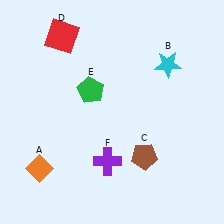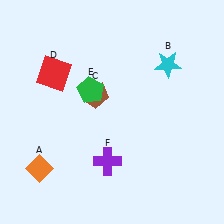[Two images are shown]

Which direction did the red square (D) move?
The red square (D) moved down.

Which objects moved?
The objects that moved are: the brown pentagon (C), the red square (D).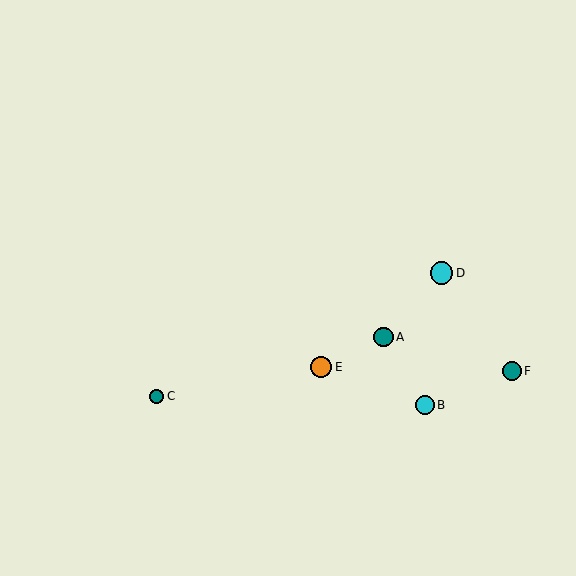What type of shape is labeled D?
Shape D is a cyan circle.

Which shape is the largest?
The cyan circle (labeled D) is the largest.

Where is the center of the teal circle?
The center of the teal circle is at (383, 337).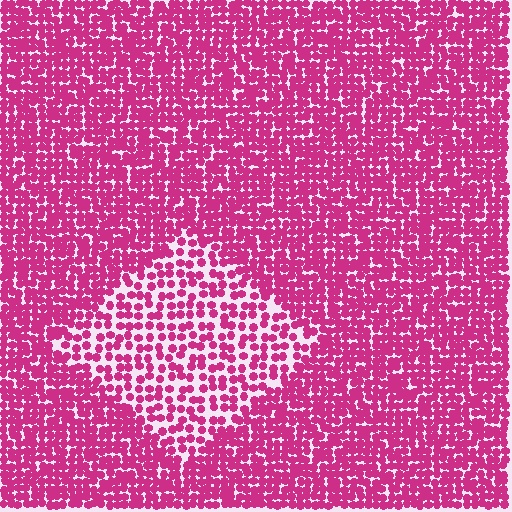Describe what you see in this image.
The image contains small magenta elements arranged at two different densities. A diamond-shaped region is visible where the elements are less densely packed than the surrounding area.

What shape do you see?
I see a diamond.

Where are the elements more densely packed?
The elements are more densely packed outside the diamond boundary.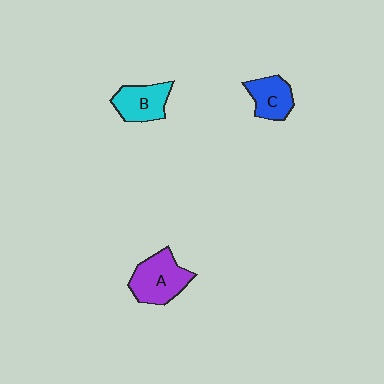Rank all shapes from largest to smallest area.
From largest to smallest: A (purple), B (cyan), C (blue).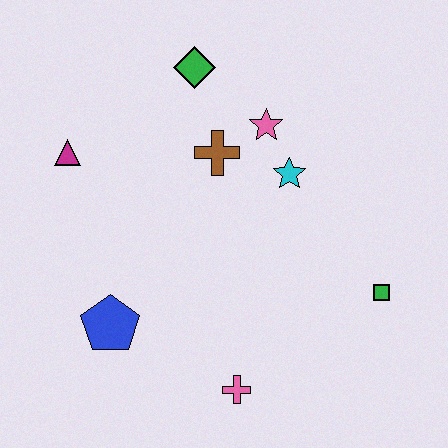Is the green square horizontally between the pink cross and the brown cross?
No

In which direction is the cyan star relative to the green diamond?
The cyan star is below the green diamond.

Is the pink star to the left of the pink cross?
No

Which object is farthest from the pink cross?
The green diamond is farthest from the pink cross.